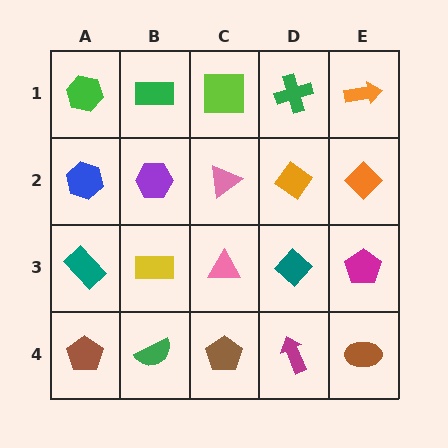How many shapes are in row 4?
5 shapes.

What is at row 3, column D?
A teal diamond.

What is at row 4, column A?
A brown pentagon.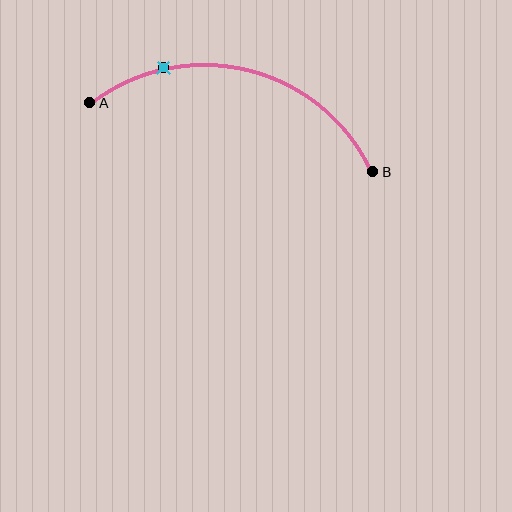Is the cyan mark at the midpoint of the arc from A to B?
No. The cyan mark lies on the arc but is closer to endpoint A. The arc midpoint would be at the point on the curve equidistant along the arc from both A and B.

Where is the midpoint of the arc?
The arc midpoint is the point on the curve farthest from the straight line joining A and B. It sits above that line.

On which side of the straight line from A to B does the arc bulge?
The arc bulges above the straight line connecting A and B.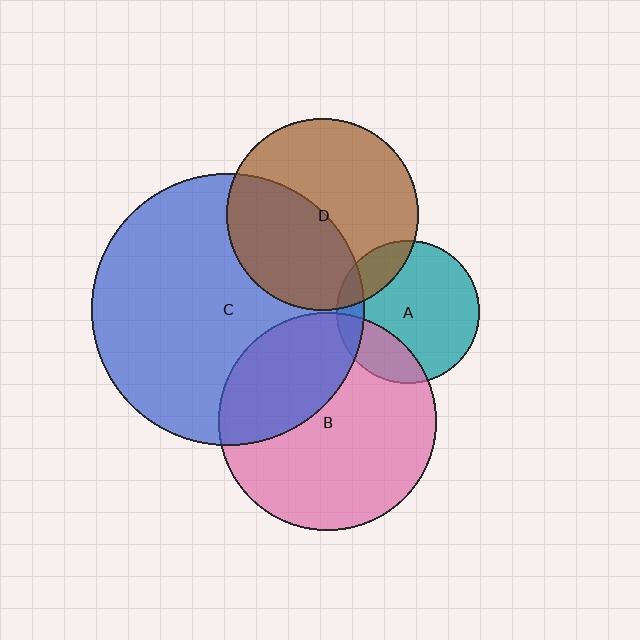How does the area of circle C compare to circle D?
Approximately 2.0 times.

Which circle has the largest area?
Circle C (blue).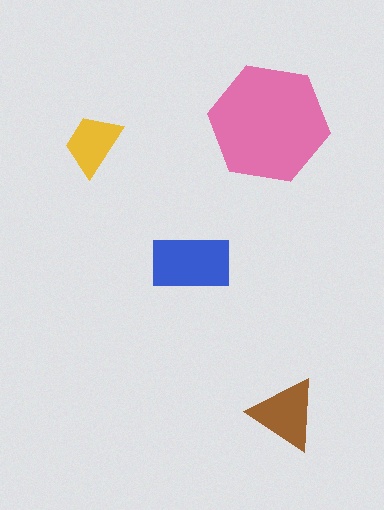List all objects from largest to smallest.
The pink hexagon, the blue rectangle, the brown triangle, the yellow trapezoid.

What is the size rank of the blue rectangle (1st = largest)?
2nd.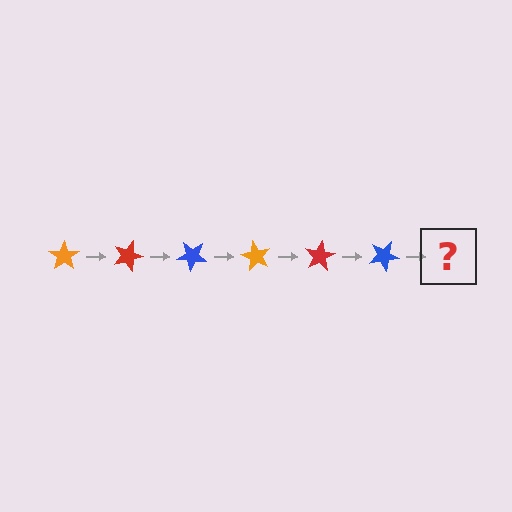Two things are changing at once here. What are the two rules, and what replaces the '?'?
The two rules are that it rotates 20 degrees each step and the color cycles through orange, red, and blue. The '?' should be an orange star, rotated 120 degrees from the start.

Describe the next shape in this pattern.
It should be an orange star, rotated 120 degrees from the start.